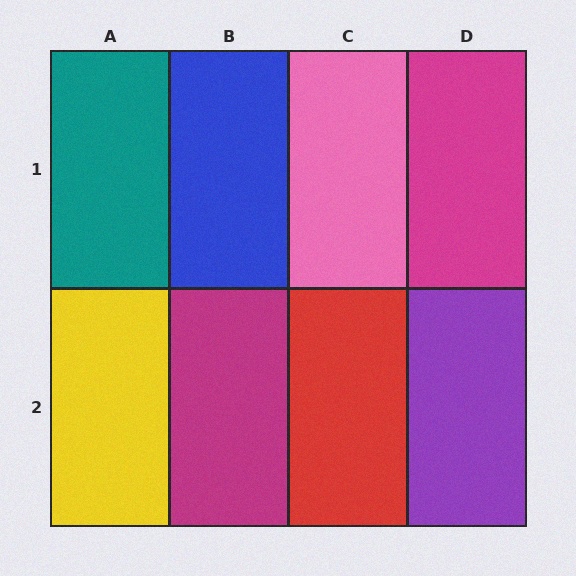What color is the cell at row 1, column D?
Magenta.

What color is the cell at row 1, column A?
Teal.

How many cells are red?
1 cell is red.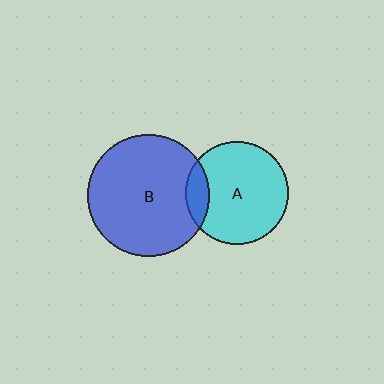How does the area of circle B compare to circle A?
Approximately 1.4 times.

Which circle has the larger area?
Circle B (blue).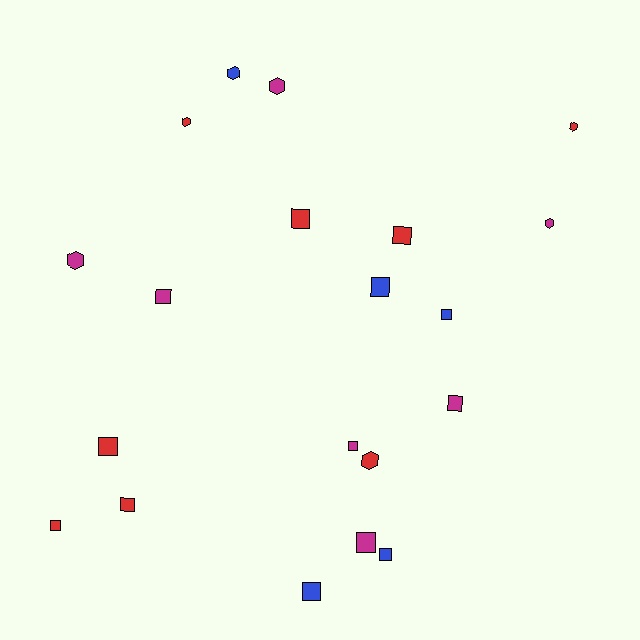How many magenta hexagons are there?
There are 3 magenta hexagons.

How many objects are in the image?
There are 20 objects.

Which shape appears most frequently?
Square, with 13 objects.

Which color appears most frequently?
Red, with 8 objects.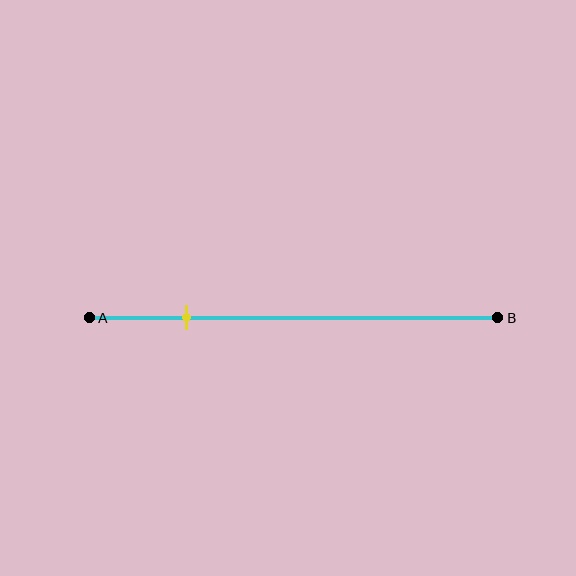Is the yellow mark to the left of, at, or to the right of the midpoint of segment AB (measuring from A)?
The yellow mark is to the left of the midpoint of segment AB.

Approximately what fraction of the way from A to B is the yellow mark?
The yellow mark is approximately 25% of the way from A to B.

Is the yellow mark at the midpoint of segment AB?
No, the mark is at about 25% from A, not at the 50% midpoint.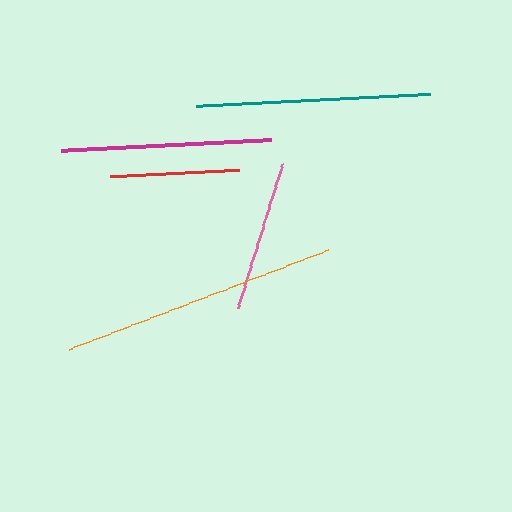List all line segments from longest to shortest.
From longest to shortest: orange, teal, magenta, pink, red.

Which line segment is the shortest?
The red line is the shortest at approximately 129 pixels.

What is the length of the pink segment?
The pink segment is approximately 151 pixels long.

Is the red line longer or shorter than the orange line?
The orange line is longer than the red line.